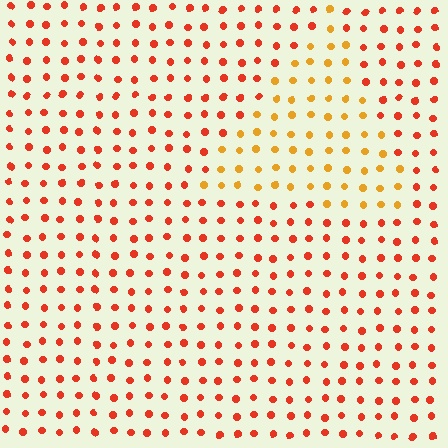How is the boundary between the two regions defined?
The boundary is defined purely by a slight shift in hue (about 33 degrees). Spacing, size, and orientation are identical on both sides.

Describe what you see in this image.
The image is filled with small red elements in a uniform arrangement. A triangle-shaped region is visible where the elements are tinted to a slightly different hue, forming a subtle color boundary.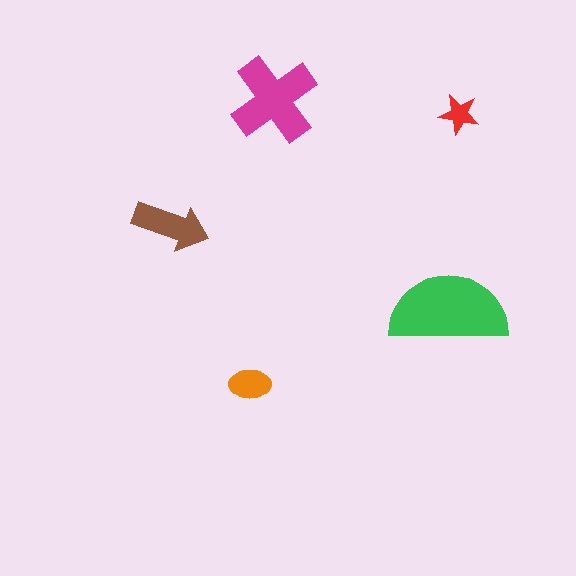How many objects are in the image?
There are 5 objects in the image.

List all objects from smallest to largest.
The red star, the orange ellipse, the brown arrow, the magenta cross, the green semicircle.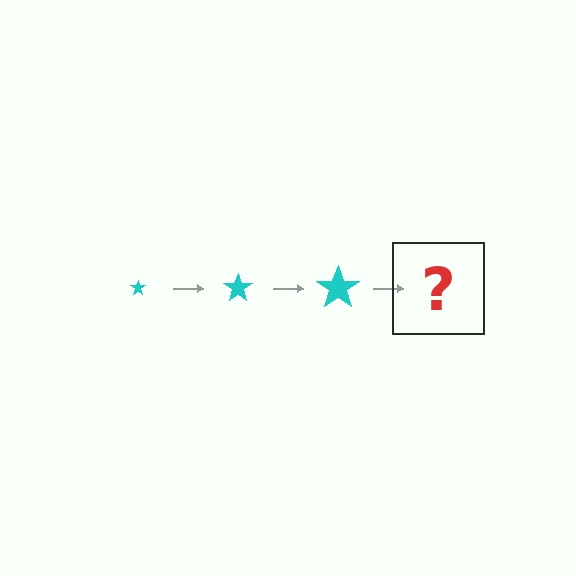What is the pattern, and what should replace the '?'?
The pattern is that the star gets progressively larger each step. The '?' should be a cyan star, larger than the previous one.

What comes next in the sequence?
The next element should be a cyan star, larger than the previous one.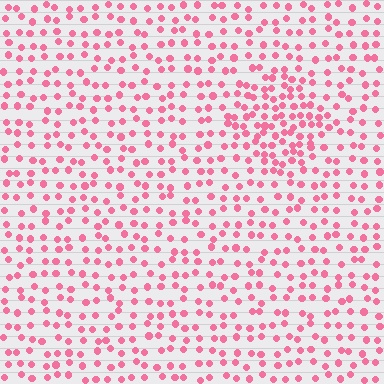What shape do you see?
I see a diamond.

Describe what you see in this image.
The image contains small pink elements arranged at two different densities. A diamond-shaped region is visible where the elements are more densely packed than the surrounding area.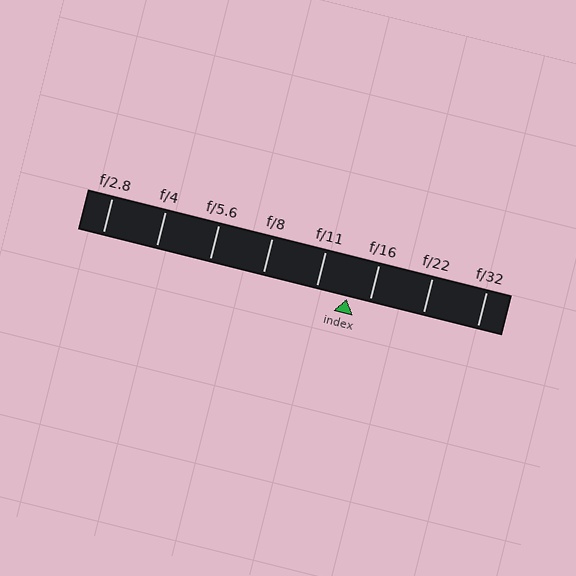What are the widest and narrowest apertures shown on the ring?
The widest aperture shown is f/2.8 and the narrowest is f/32.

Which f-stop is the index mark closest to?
The index mark is closest to f/16.